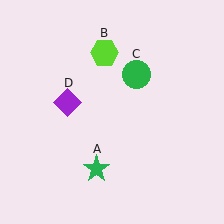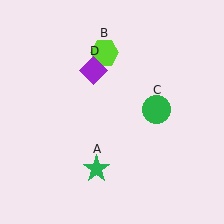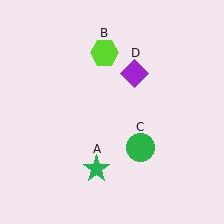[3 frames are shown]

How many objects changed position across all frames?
2 objects changed position: green circle (object C), purple diamond (object D).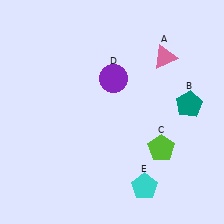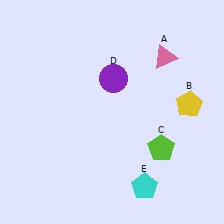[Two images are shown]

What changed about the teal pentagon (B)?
In Image 1, B is teal. In Image 2, it changed to yellow.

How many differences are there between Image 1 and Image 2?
There is 1 difference between the two images.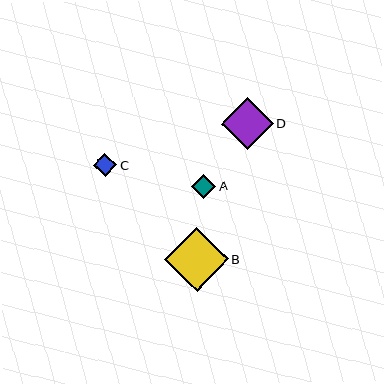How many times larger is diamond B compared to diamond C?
Diamond B is approximately 2.7 times the size of diamond C.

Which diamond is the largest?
Diamond B is the largest with a size of approximately 63 pixels.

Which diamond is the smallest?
Diamond C is the smallest with a size of approximately 23 pixels.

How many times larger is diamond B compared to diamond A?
Diamond B is approximately 2.6 times the size of diamond A.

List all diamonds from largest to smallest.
From largest to smallest: B, D, A, C.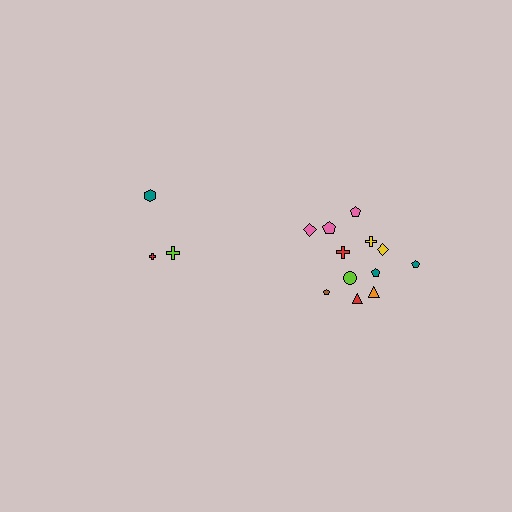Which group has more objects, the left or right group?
The right group.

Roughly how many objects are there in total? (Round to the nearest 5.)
Roughly 15 objects in total.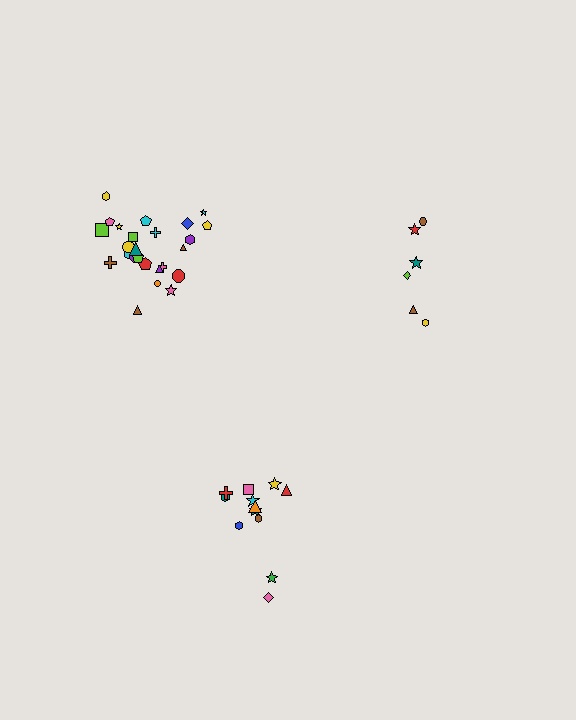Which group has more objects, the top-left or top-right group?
The top-left group.